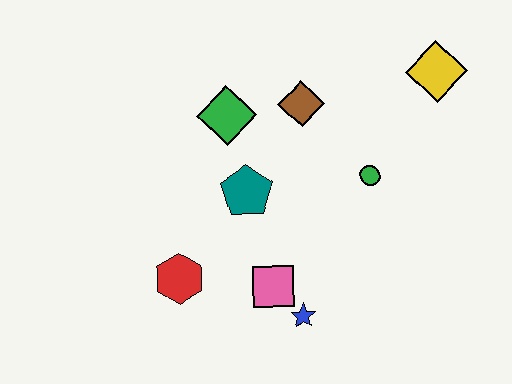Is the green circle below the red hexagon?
No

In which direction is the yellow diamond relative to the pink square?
The yellow diamond is above the pink square.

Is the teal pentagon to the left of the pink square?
Yes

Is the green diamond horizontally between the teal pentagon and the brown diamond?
No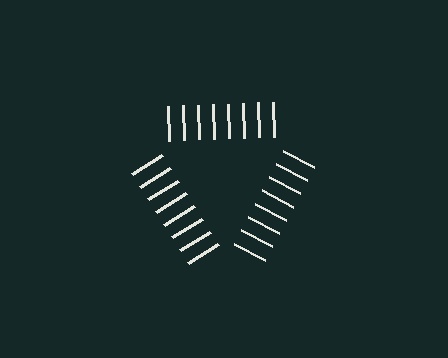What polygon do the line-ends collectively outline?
An illusory triangle — the line segments terminate on its edges but no continuous stroke is drawn.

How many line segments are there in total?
24 — 8 along each of the 3 edges.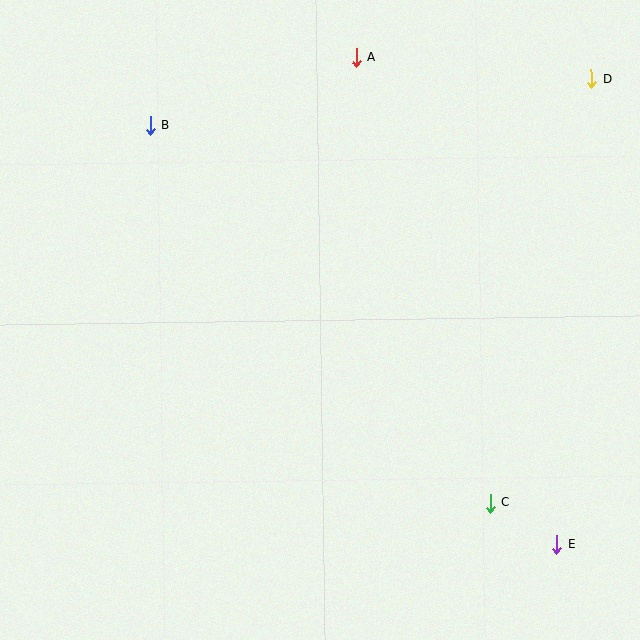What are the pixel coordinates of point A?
Point A is at (357, 58).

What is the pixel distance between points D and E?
The distance between D and E is 467 pixels.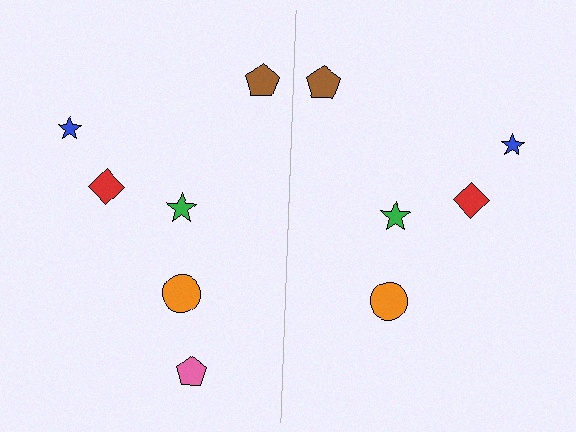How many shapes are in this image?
There are 11 shapes in this image.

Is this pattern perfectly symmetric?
No, the pattern is not perfectly symmetric. A pink pentagon is missing from the right side.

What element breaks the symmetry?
A pink pentagon is missing from the right side.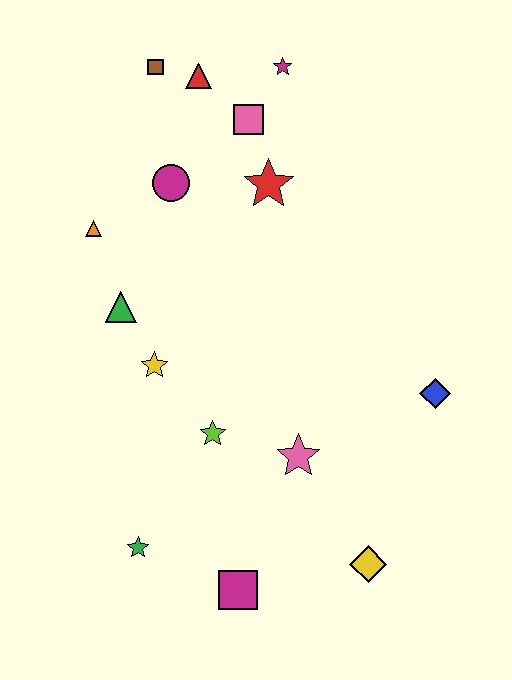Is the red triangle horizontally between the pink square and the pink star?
No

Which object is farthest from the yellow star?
The magenta star is farthest from the yellow star.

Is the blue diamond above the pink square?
No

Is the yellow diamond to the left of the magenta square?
No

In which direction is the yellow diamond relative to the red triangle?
The yellow diamond is below the red triangle.